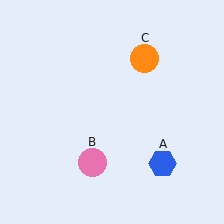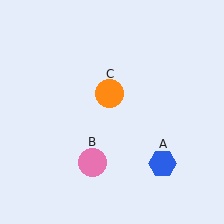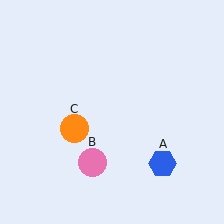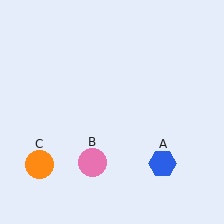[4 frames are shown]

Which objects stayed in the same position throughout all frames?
Blue hexagon (object A) and pink circle (object B) remained stationary.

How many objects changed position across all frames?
1 object changed position: orange circle (object C).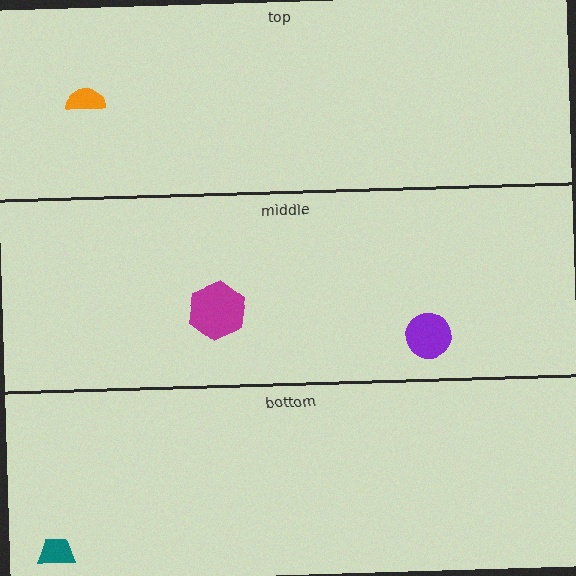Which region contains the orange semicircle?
The top region.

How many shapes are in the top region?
1.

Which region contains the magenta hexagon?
The middle region.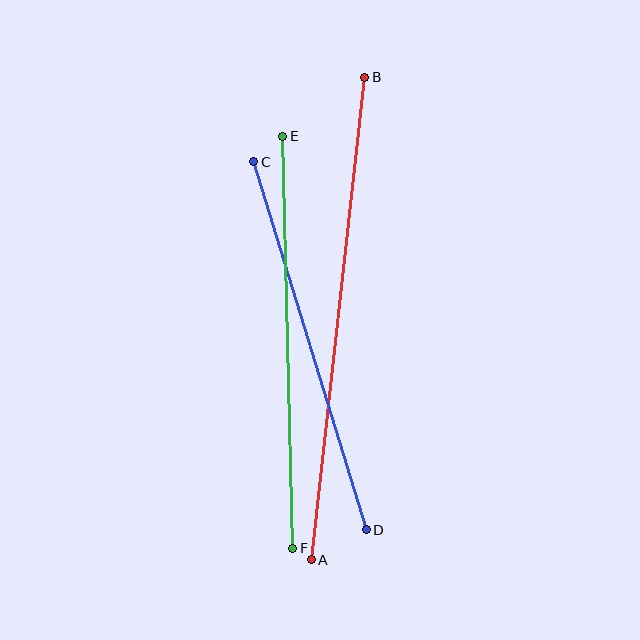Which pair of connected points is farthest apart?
Points A and B are farthest apart.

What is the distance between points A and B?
The distance is approximately 485 pixels.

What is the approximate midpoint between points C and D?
The midpoint is at approximately (310, 346) pixels.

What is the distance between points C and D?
The distance is approximately 385 pixels.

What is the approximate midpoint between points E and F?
The midpoint is at approximately (288, 342) pixels.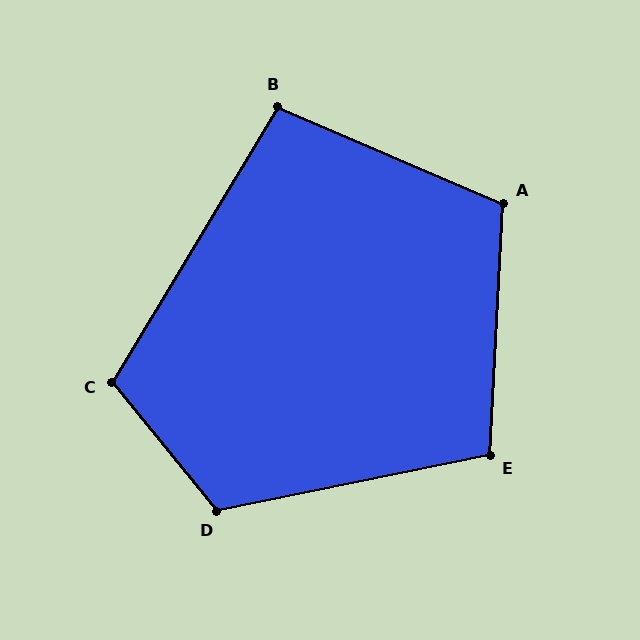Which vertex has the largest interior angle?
D, at approximately 117 degrees.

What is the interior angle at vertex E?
Approximately 105 degrees (obtuse).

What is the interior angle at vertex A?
Approximately 110 degrees (obtuse).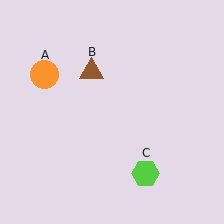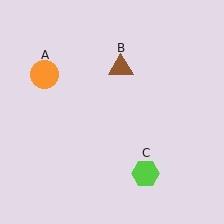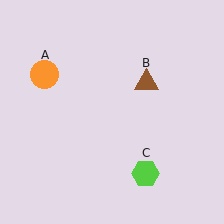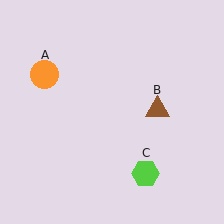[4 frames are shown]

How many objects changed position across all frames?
1 object changed position: brown triangle (object B).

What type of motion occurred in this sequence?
The brown triangle (object B) rotated clockwise around the center of the scene.